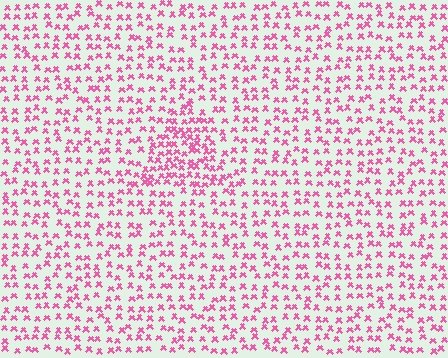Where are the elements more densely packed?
The elements are more densely packed inside the triangle boundary.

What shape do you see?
I see a triangle.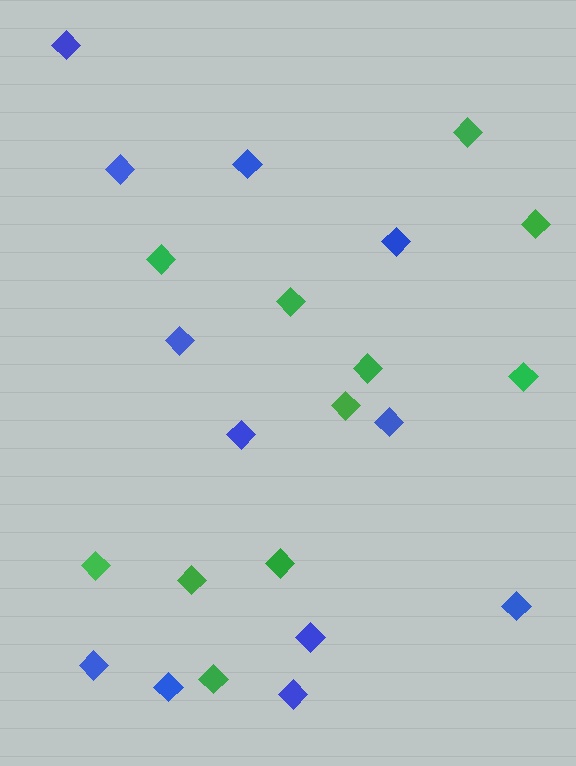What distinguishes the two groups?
There are 2 groups: one group of green diamonds (11) and one group of blue diamonds (12).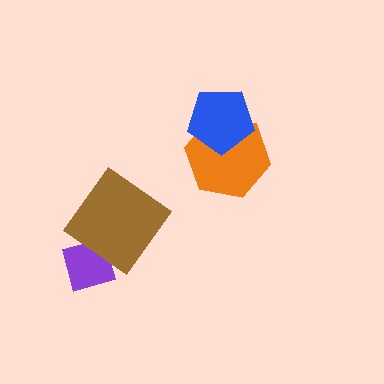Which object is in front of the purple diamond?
The brown diamond is in front of the purple diamond.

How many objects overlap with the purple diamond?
1 object overlaps with the purple diamond.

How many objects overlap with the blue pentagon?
1 object overlaps with the blue pentagon.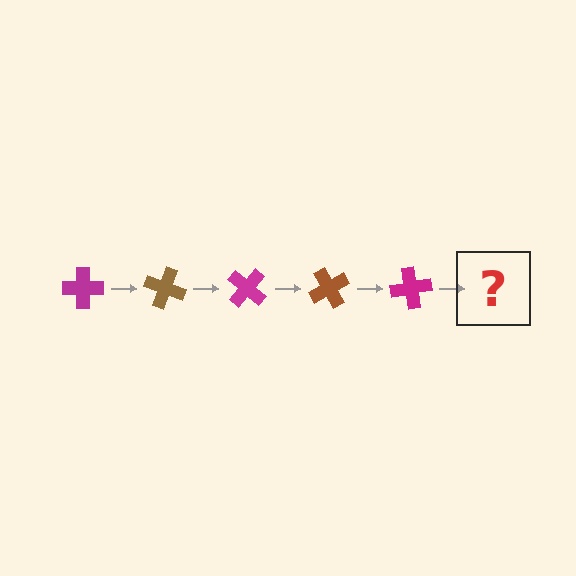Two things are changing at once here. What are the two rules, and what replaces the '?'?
The two rules are that it rotates 20 degrees each step and the color cycles through magenta and brown. The '?' should be a brown cross, rotated 100 degrees from the start.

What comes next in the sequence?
The next element should be a brown cross, rotated 100 degrees from the start.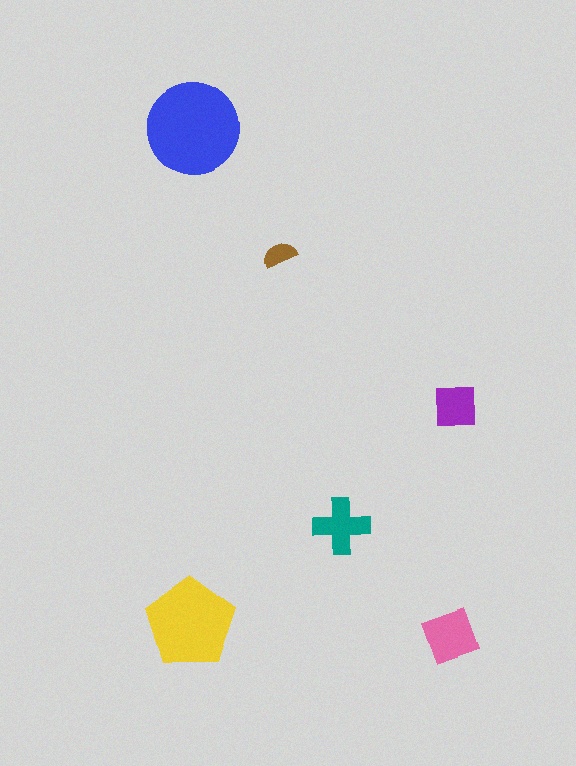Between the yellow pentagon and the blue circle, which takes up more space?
The blue circle.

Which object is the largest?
The blue circle.